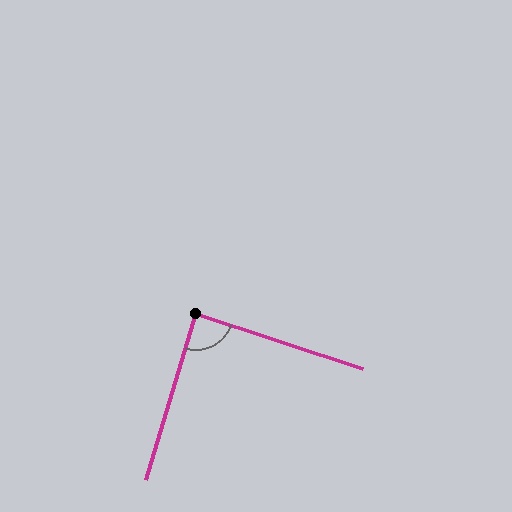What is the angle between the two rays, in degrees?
Approximately 88 degrees.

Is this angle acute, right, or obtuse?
It is approximately a right angle.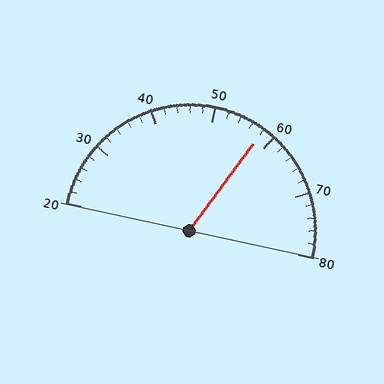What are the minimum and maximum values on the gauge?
The gauge ranges from 20 to 80.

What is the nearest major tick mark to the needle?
The nearest major tick mark is 60.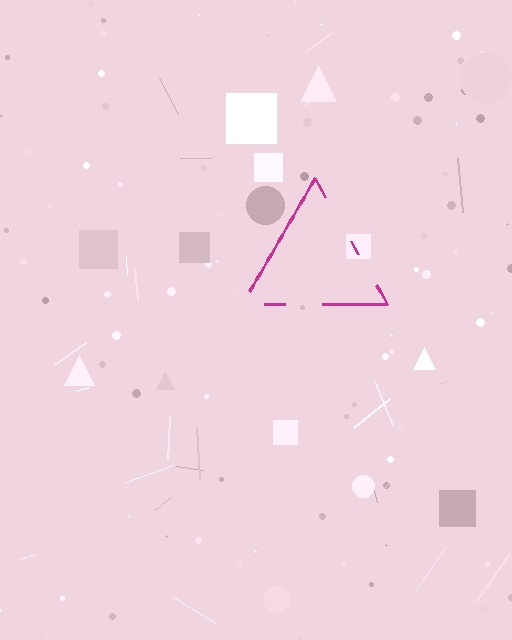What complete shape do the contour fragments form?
The contour fragments form a triangle.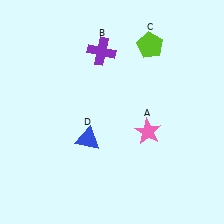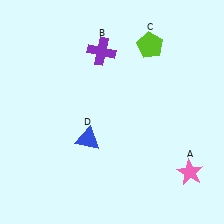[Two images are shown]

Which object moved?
The pink star (A) moved right.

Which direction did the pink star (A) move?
The pink star (A) moved right.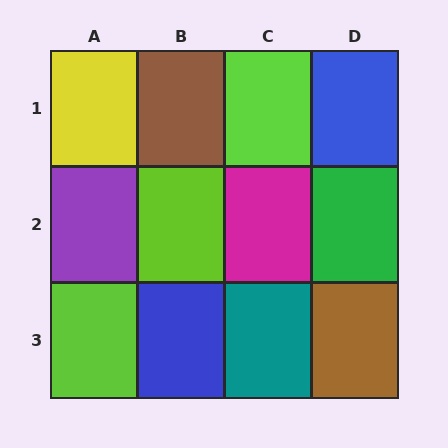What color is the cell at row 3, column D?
Brown.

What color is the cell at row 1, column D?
Blue.